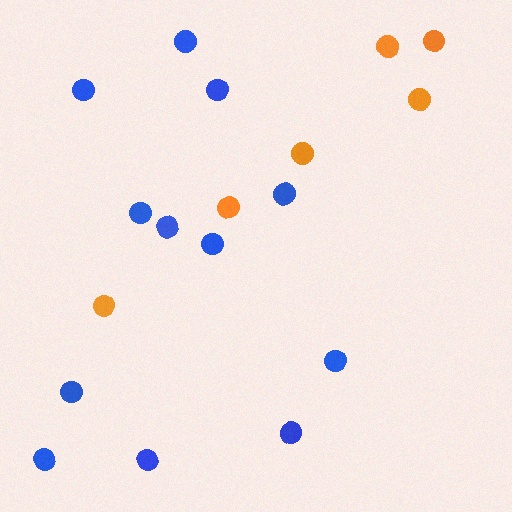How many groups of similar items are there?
There are 2 groups: one group of orange circles (6) and one group of blue circles (12).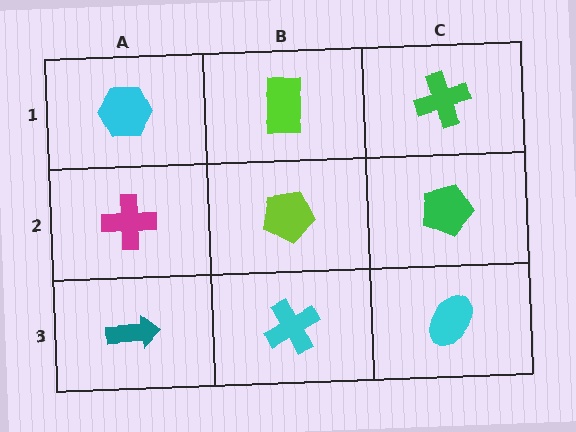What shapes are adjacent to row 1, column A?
A magenta cross (row 2, column A), a lime rectangle (row 1, column B).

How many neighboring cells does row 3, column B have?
3.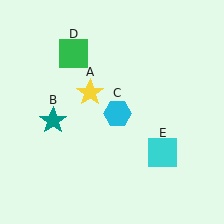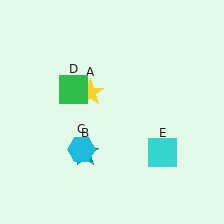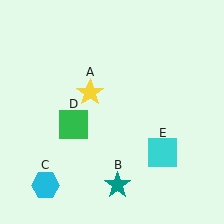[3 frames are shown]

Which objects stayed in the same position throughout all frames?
Yellow star (object A) and cyan square (object E) remained stationary.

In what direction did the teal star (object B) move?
The teal star (object B) moved down and to the right.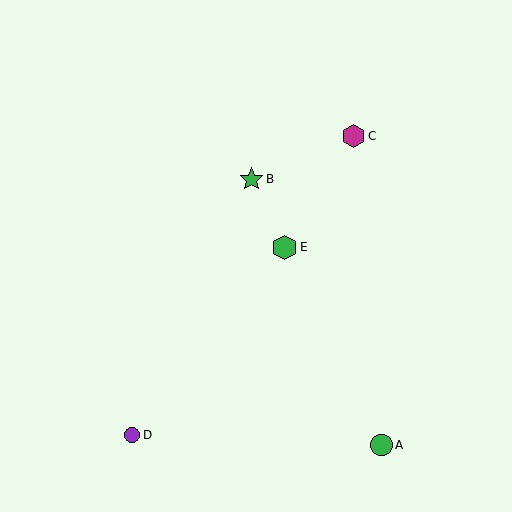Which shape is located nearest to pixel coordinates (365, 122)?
The magenta hexagon (labeled C) at (354, 136) is nearest to that location.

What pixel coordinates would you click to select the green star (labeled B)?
Click at (252, 179) to select the green star B.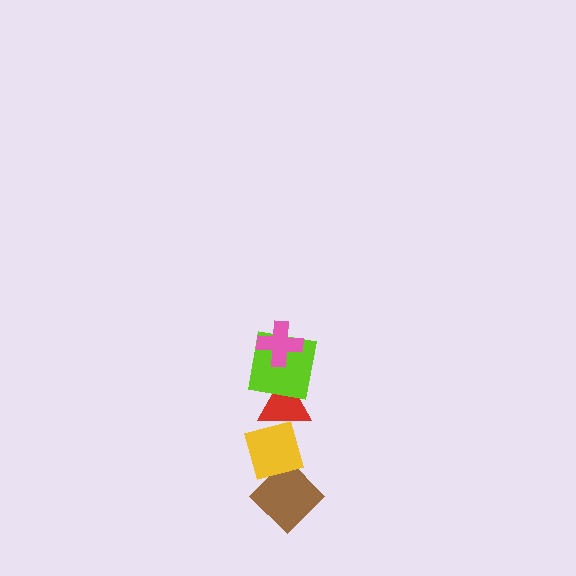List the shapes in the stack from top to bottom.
From top to bottom: the pink cross, the lime square, the red triangle, the yellow square, the brown diamond.